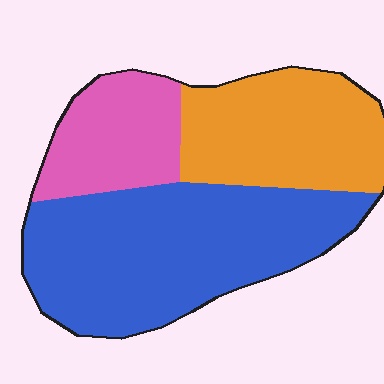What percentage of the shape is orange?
Orange covers about 30% of the shape.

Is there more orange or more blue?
Blue.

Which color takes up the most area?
Blue, at roughly 50%.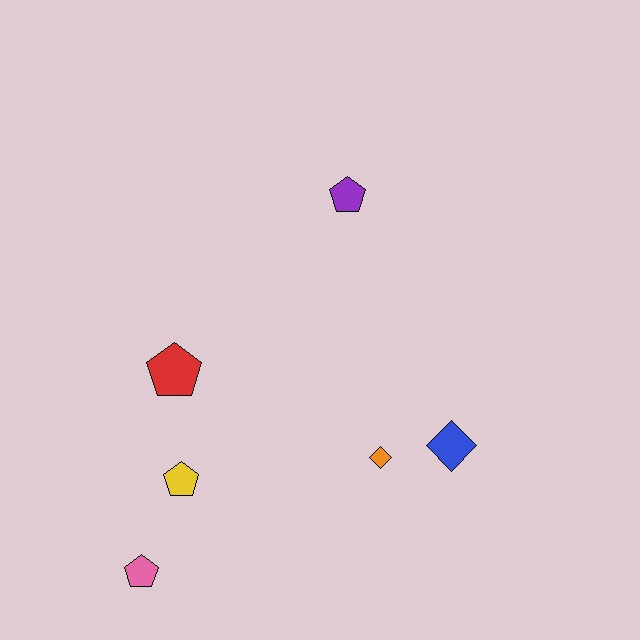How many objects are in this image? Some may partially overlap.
There are 6 objects.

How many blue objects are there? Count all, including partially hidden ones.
There is 1 blue object.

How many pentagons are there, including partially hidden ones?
There are 4 pentagons.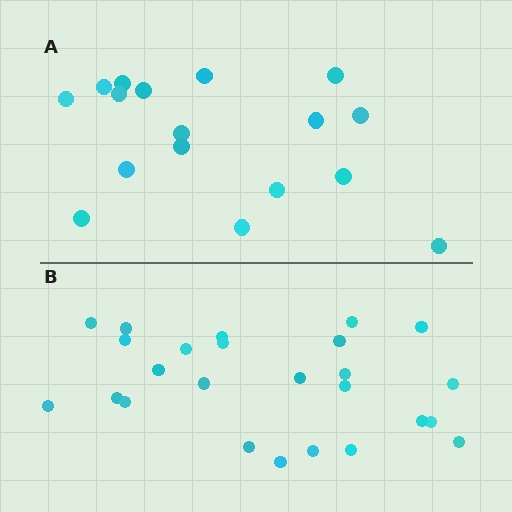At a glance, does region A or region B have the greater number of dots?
Region B (the bottom region) has more dots.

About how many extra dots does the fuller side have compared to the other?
Region B has roughly 8 or so more dots than region A.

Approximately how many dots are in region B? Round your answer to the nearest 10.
About 20 dots. (The exact count is 25, which rounds to 20.)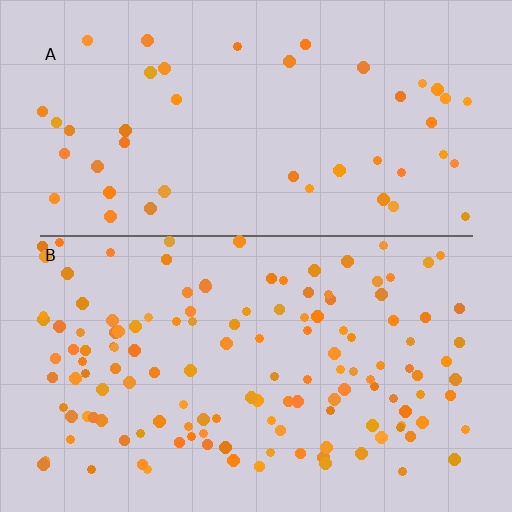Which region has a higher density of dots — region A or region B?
B (the bottom).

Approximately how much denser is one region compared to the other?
Approximately 2.9× — region B over region A.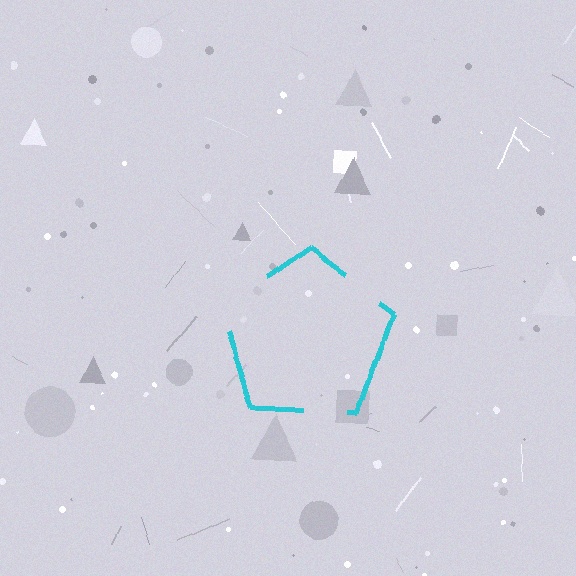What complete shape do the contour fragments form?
The contour fragments form a pentagon.